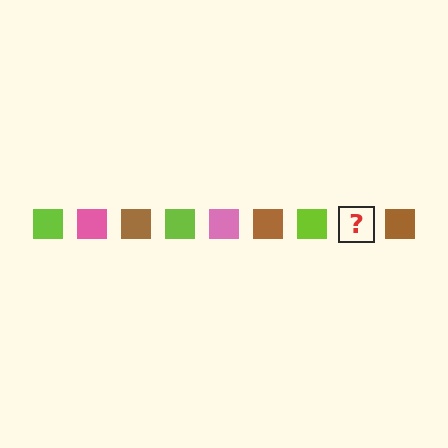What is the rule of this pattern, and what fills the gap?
The rule is that the pattern cycles through lime, pink, brown squares. The gap should be filled with a pink square.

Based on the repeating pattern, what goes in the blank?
The blank should be a pink square.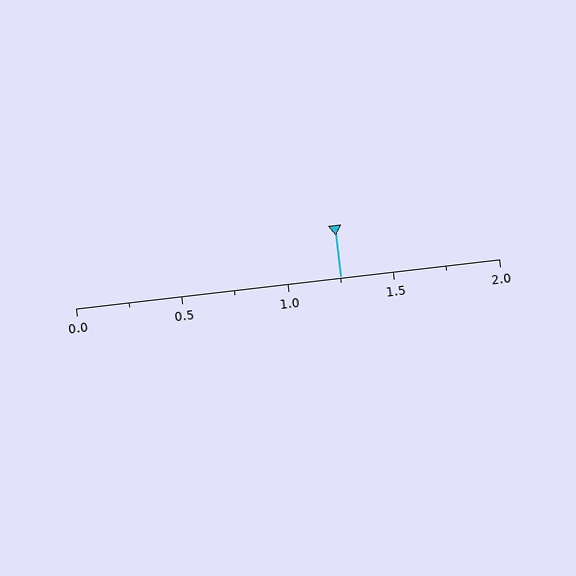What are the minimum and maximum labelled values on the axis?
The axis runs from 0.0 to 2.0.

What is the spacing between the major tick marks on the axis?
The major ticks are spaced 0.5 apart.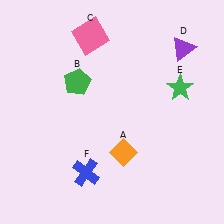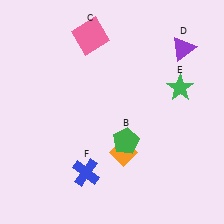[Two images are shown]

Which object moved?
The green pentagon (B) moved down.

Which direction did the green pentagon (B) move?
The green pentagon (B) moved down.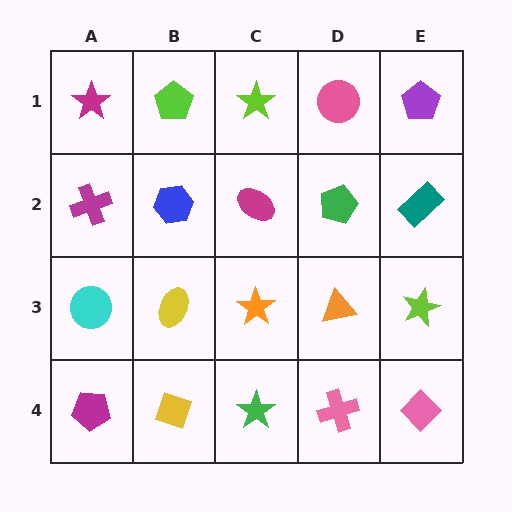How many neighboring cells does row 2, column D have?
4.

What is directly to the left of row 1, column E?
A pink circle.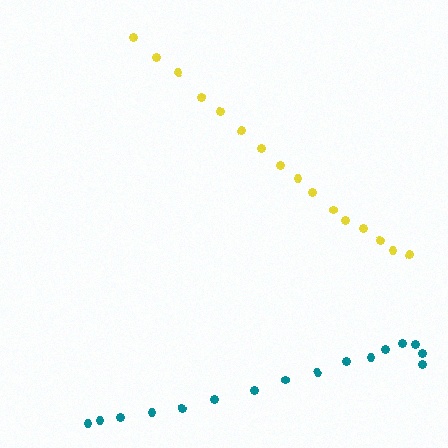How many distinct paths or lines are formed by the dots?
There are 2 distinct paths.